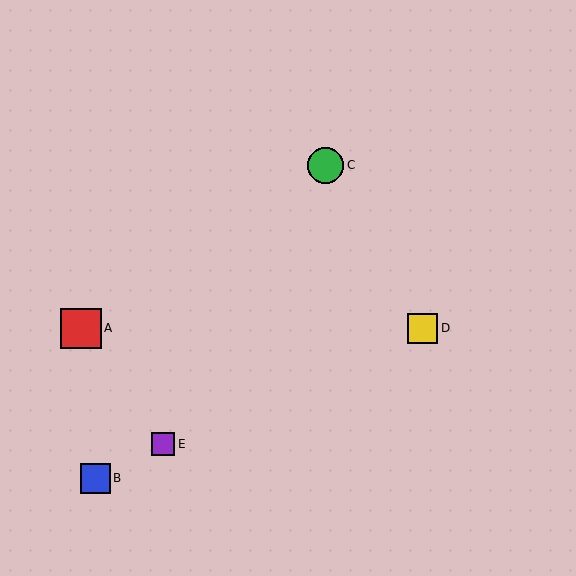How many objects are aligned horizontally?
2 objects (A, D) are aligned horizontally.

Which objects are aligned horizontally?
Objects A, D are aligned horizontally.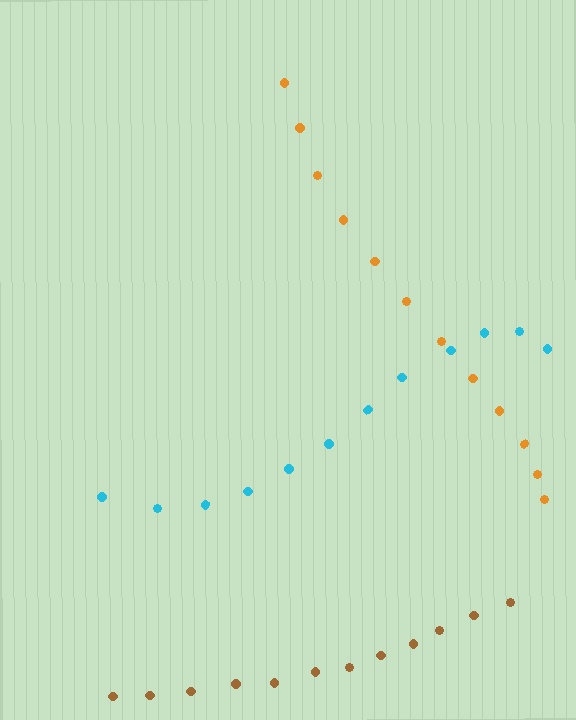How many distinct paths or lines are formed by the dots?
There are 3 distinct paths.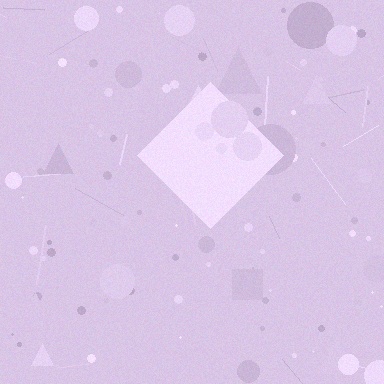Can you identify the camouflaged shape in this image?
The camouflaged shape is a diamond.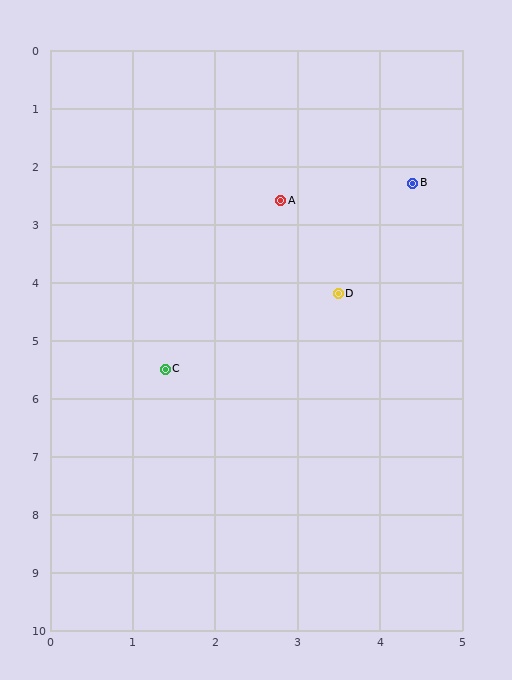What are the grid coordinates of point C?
Point C is at approximately (1.4, 5.5).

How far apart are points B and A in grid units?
Points B and A are about 1.6 grid units apart.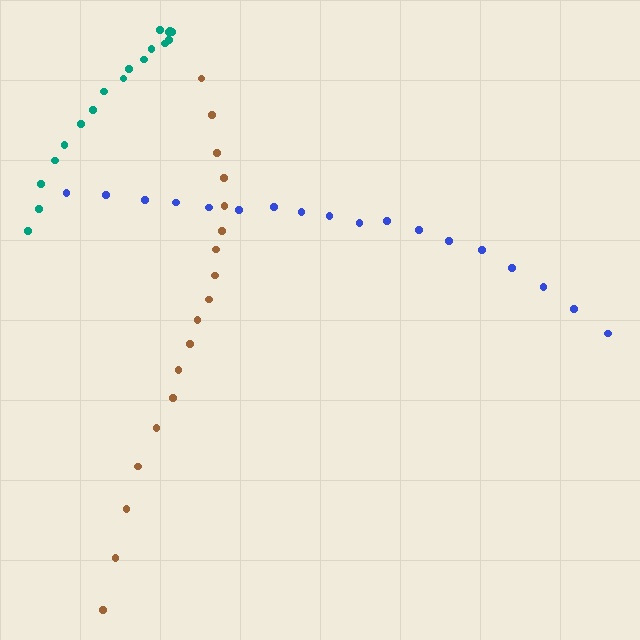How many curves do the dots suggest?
There are 3 distinct paths.